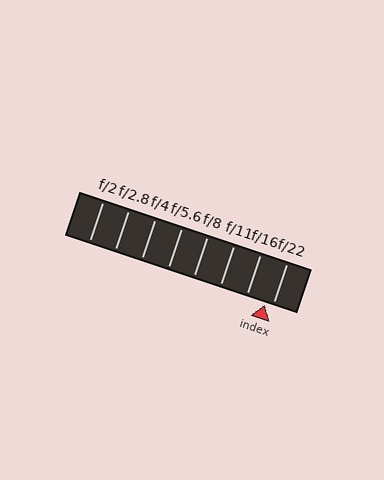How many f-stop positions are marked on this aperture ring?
There are 8 f-stop positions marked.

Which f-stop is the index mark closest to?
The index mark is closest to f/22.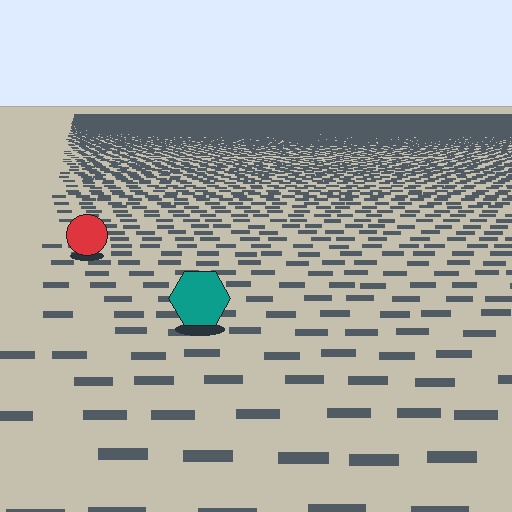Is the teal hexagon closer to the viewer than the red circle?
Yes. The teal hexagon is closer — you can tell from the texture gradient: the ground texture is coarser near it.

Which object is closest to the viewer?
The teal hexagon is closest. The texture marks near it are larger and more spread out.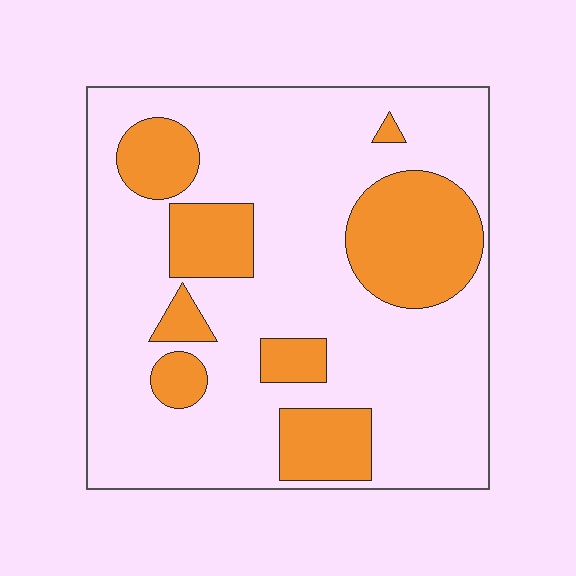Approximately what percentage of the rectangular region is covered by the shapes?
Approximately 25%.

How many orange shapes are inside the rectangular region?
8.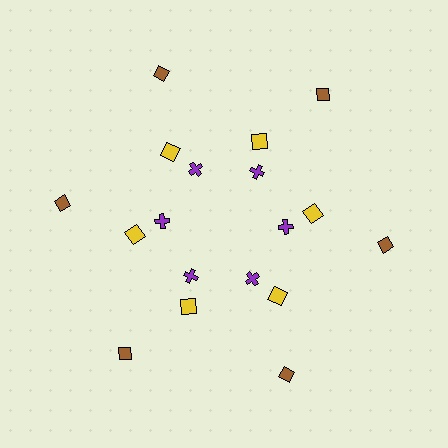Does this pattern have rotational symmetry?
Yes, this pattern has 6-fold rotational symmetry. It looks the same after rotating 60 degrees around the center.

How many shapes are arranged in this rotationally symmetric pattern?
There are 18 shapes, arranged in 6 groups of 3.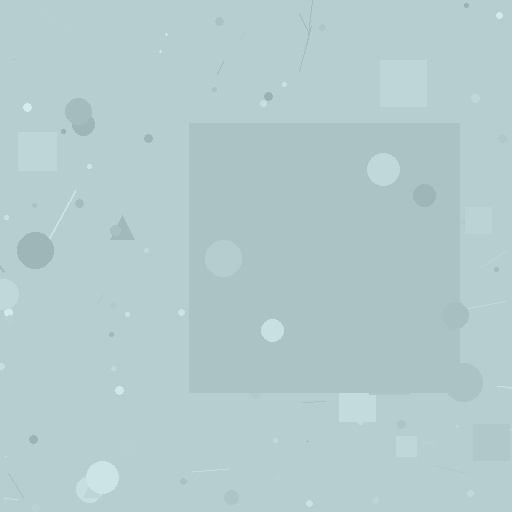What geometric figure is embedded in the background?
A square is embedded in the background.